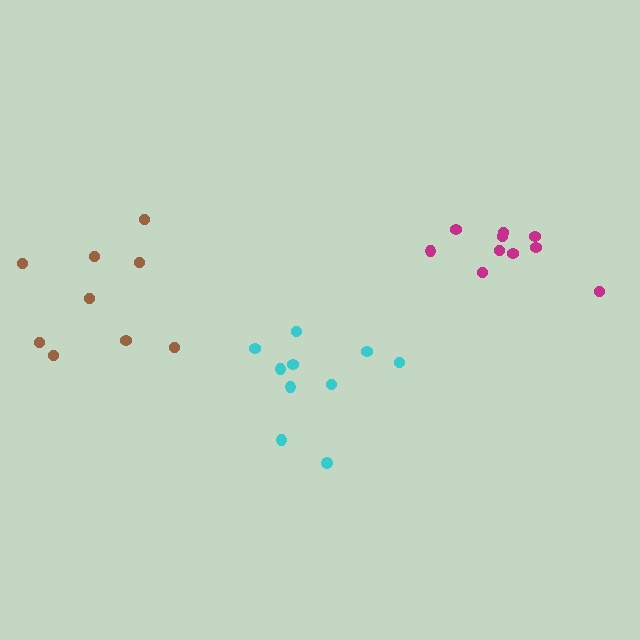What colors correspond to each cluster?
The clusters are colored: magenta, cyan, brown.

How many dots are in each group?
Group 1: 10 dots, Group 2: 10 dots, Group 3: 9 dots (29 total).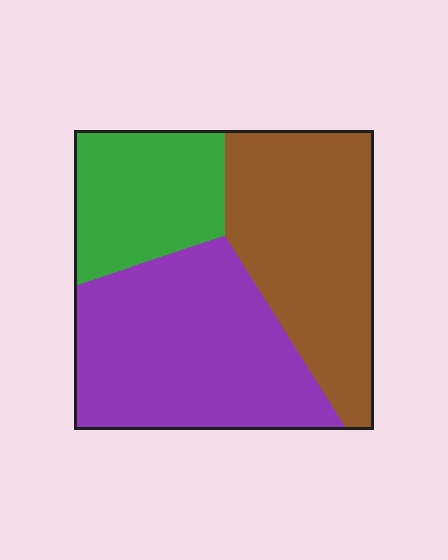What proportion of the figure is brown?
Brown takes up about three eighths (3/8) of the figure.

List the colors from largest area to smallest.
From largest to smallest: purple, brown, green.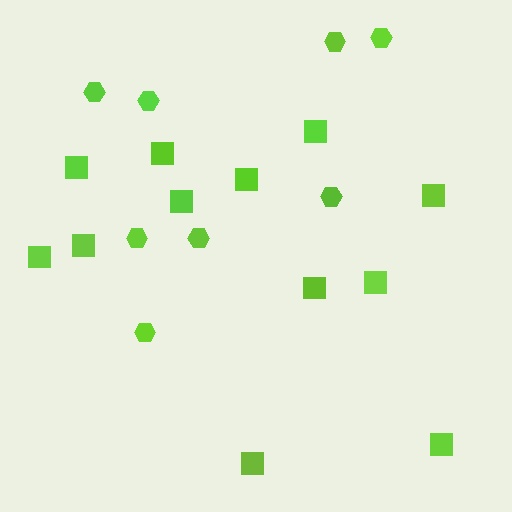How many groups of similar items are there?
There are 2 groups: one group of squares (12) and one group of hexagons (8).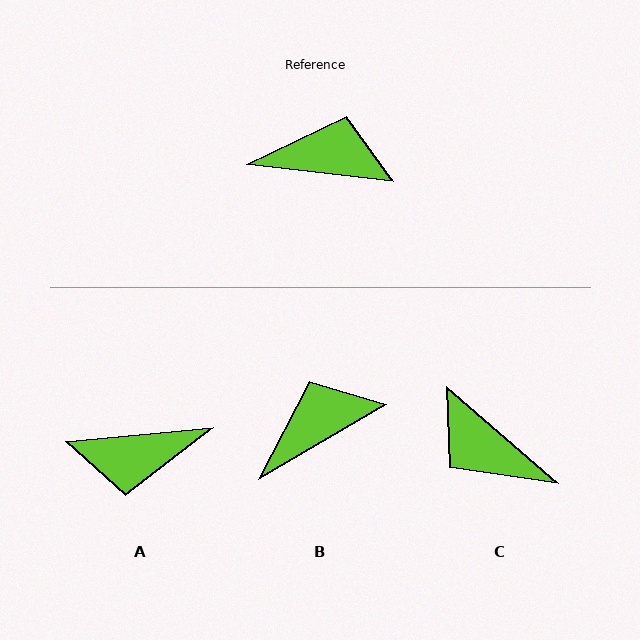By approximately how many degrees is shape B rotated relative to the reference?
Approximately 37 degrees counter-clockwise.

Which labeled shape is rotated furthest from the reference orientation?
A, about 168 degrees away.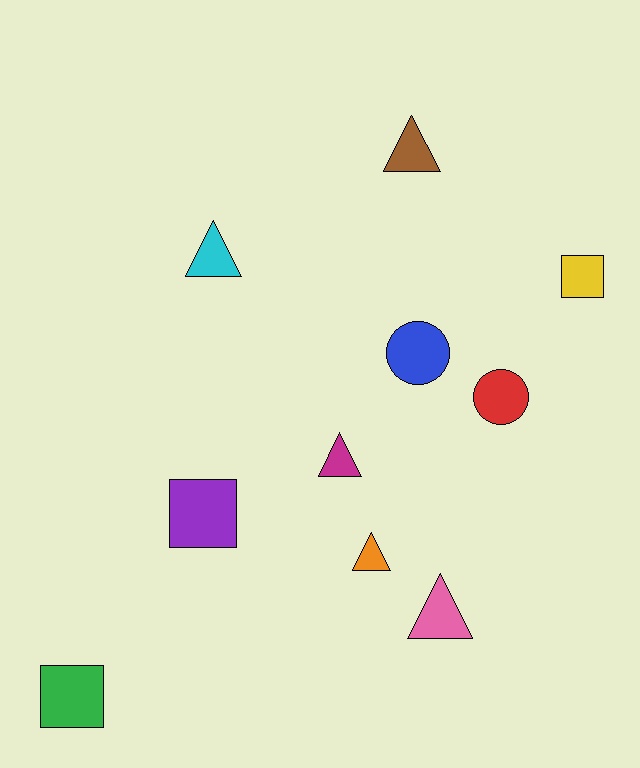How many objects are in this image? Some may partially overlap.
There are 10 objects.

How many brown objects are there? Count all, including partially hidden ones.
There is 1 brown object.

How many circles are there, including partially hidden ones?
There are 2 circles.